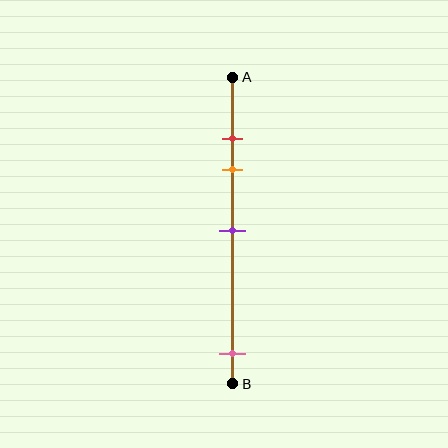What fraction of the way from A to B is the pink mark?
The pink mark is approximately 90% (0.9) of the way from A to B.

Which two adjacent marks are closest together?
The red and orange marks are the closest adjacent pair.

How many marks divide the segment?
There are 4 marks dividing the segment.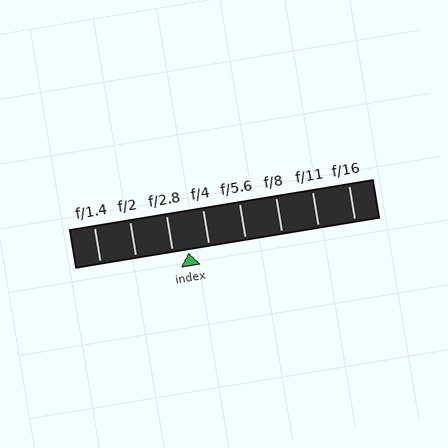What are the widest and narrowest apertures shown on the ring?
The widest aperture shown is f/1.4 and the narrowest is f/16.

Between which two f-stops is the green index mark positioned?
The index mark is between f/2.8 and f/4.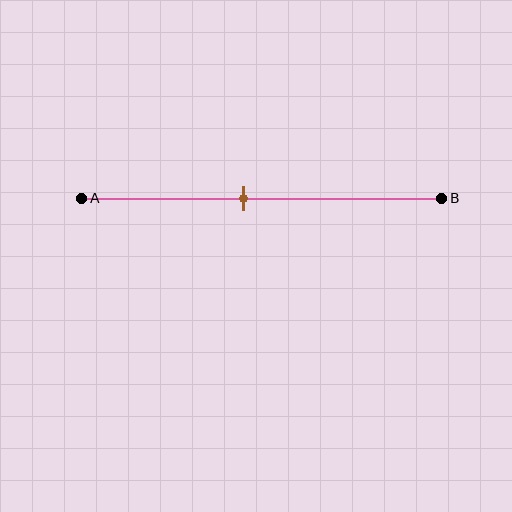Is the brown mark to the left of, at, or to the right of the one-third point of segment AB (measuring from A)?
The brown mark is to the right of the one-third point of segment AB.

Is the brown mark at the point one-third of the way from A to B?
No, the mark is at about 45% from A, not at the 33% one-third point.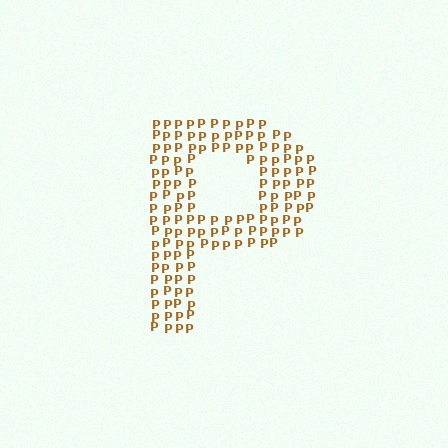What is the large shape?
The large shape is the letter P.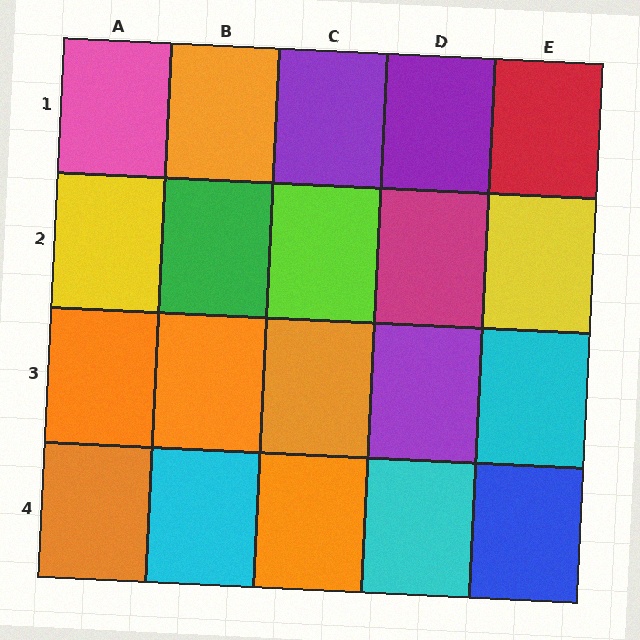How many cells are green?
1 cell is green.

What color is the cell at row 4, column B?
Cyan.